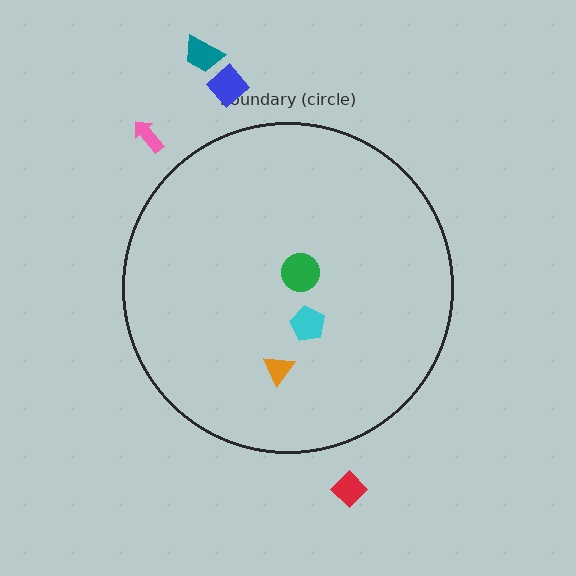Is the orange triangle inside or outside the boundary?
Inside.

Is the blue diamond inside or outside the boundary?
Outside.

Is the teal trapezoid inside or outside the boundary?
Outside.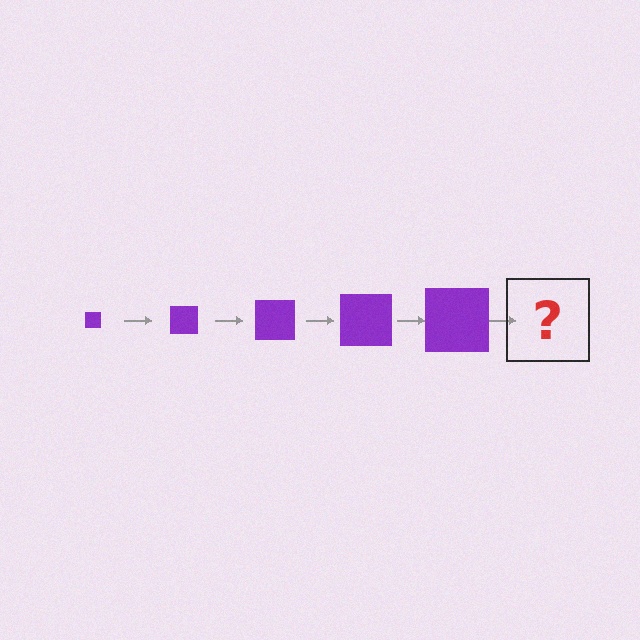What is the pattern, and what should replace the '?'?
The pattern is that the square gets progressively larger each step. The '?' should be a purple square, larger than the previous one.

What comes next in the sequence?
The next element should be a purple square, larger than the previous one.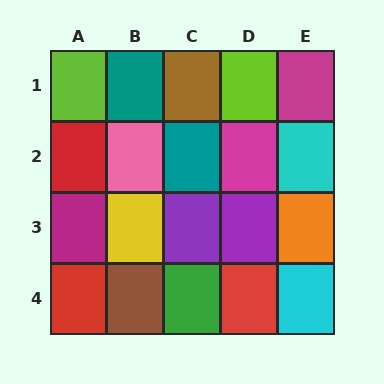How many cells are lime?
2 cells are lime.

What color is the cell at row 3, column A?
Magenta.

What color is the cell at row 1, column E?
Magenta.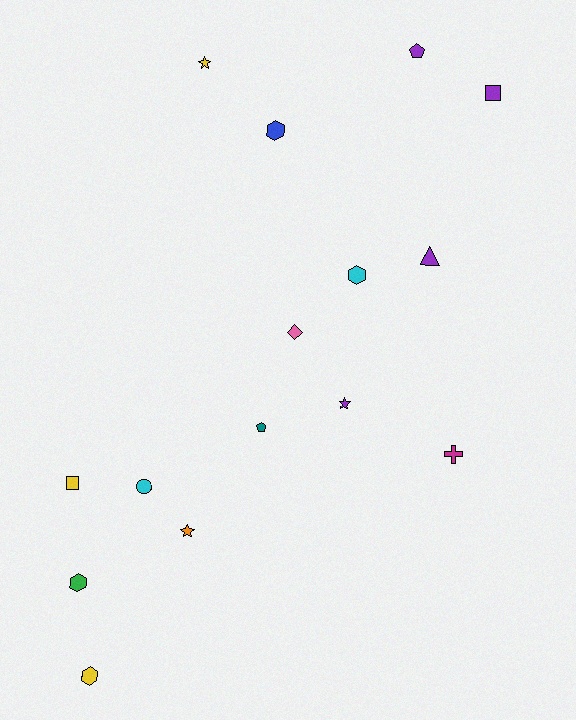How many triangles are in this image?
There is 1 triangle.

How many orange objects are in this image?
There is 1 orange object.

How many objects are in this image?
There are 15 objects.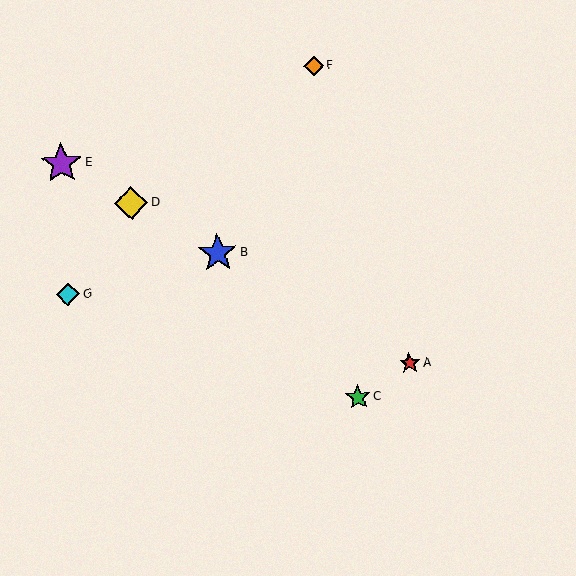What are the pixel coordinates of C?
Object C is at (358, 397).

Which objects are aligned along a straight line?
Objects A, B, D, E are aligned along a straight line.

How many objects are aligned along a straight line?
4 objects (A, B, D, E) are aligned along a straight line.